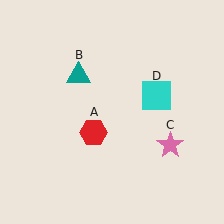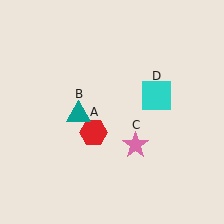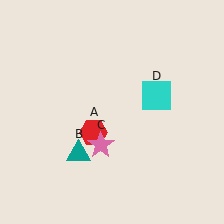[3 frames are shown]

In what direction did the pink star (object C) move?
The pink star (object C) moved left.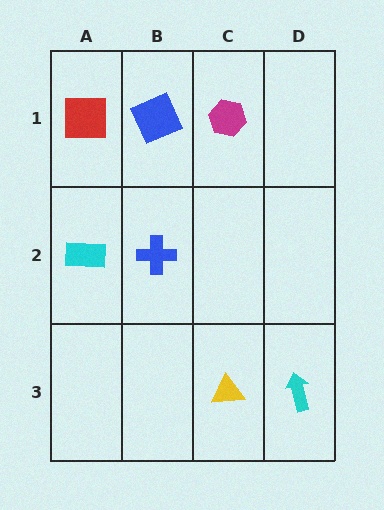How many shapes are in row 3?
2 shapes.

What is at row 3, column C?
A yellow triangle.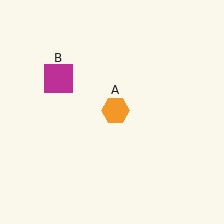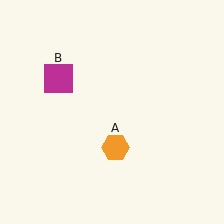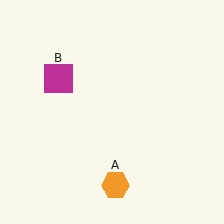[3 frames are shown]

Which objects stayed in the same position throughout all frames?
Magenta square (object B) remained stationary.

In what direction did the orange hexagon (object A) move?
The orange hexagon (object A) moved down.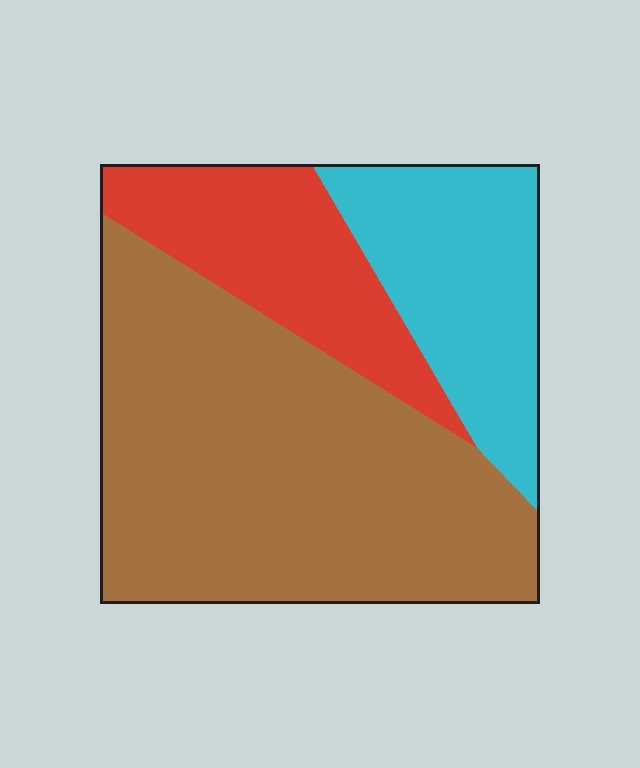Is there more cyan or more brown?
Brown.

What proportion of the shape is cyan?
Cyan covers roughly 20% of the shape.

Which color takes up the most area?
Brown, at roughly 55%.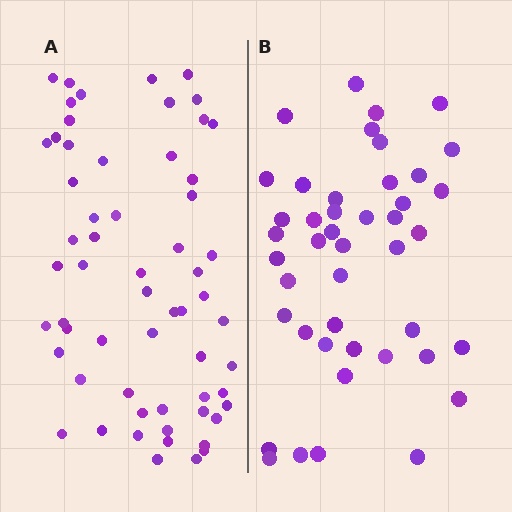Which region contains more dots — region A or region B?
Region A (the left region) has more dots.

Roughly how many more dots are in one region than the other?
Region A has approximately 15 more dots than region B.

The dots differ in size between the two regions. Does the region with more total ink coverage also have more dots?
No. Region B has more total ink coverage because its dots are larger, but region A actually contains more individual dots. Total area can be misleading — the number of items is what matters here.